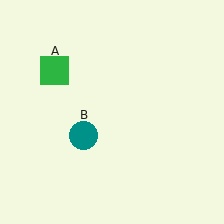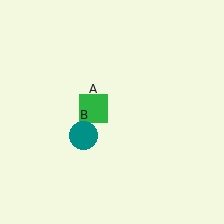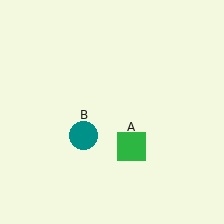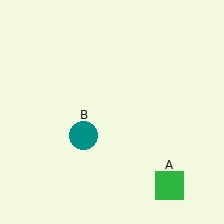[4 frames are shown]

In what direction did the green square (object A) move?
The green square (object A) moved down and to the right.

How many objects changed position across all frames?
1 object changed position: green square (object A).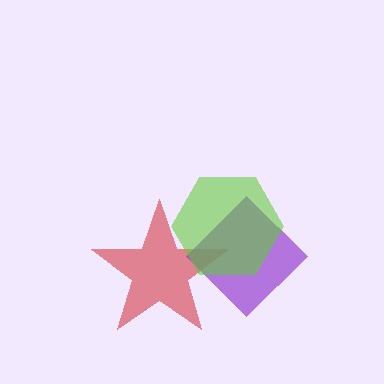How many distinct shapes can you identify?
There are 3 distinct shapes: a red star, a purple diamond, a lime hexagon.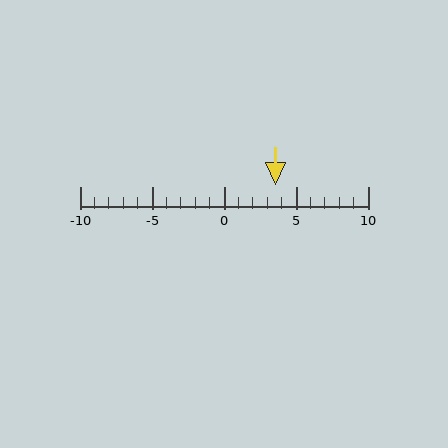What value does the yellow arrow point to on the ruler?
The yellow arrow points to approximately 4.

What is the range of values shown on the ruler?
The ruler shows values from -10 to 10.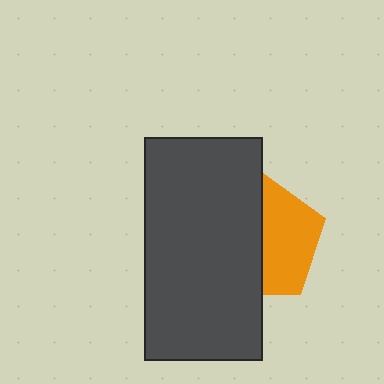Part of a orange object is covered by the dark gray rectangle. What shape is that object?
It is a pentagon.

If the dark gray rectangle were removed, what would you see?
You would see the complete orange pentagon.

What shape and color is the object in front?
The object in front is a dark gray rectangle.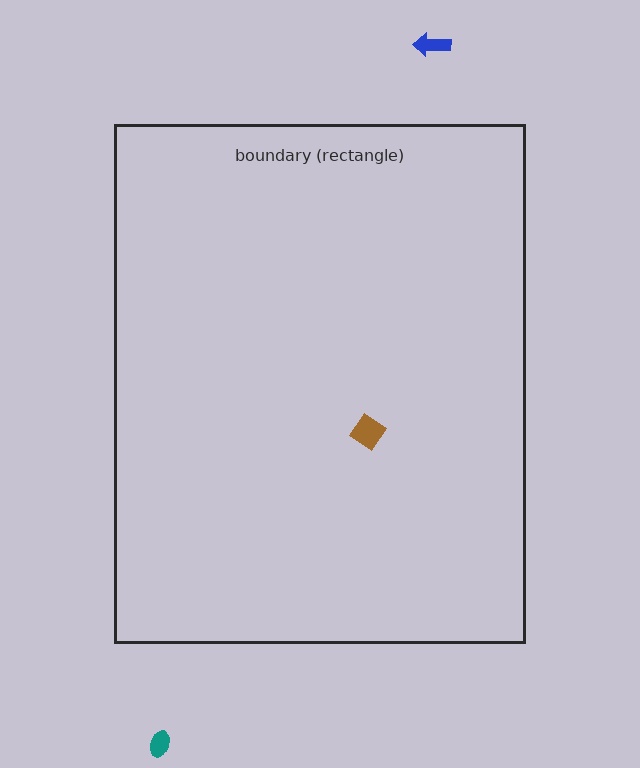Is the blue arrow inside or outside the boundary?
Outside.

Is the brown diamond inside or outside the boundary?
Inside.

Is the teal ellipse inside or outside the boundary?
Outside.